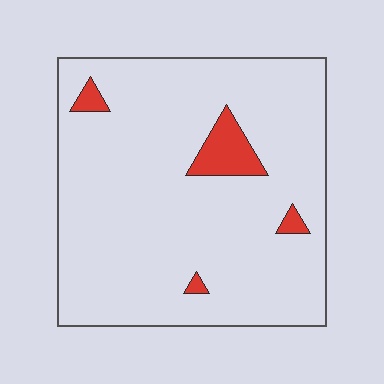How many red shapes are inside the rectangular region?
4.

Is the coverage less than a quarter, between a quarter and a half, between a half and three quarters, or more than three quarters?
Less than a quarter.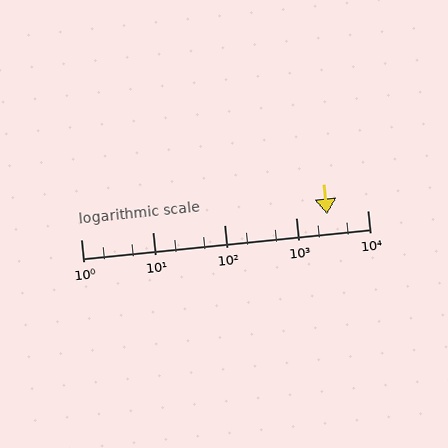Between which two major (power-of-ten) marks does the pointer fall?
The pointer is between 1000 and 10000.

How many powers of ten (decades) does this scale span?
The scale spans 4 decades, from 1 to 10000.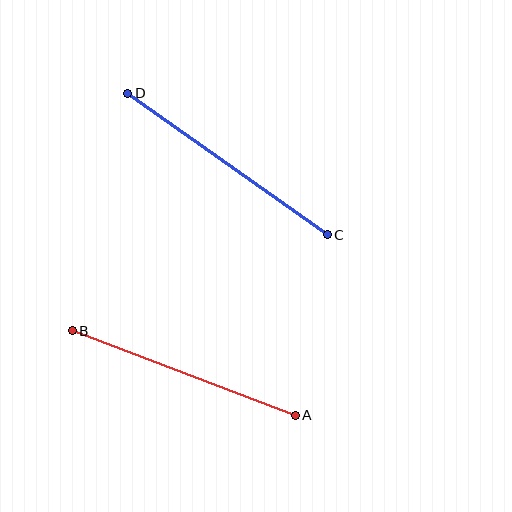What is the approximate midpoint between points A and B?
The midpoint is at approximately (184, 373) pixels.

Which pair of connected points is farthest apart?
Points C and D are farthest apart.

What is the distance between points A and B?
The distance is approximately 239 pixels.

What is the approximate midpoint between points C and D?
The midpoint is at approximately (228, 164) pixels.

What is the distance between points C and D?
The distance is approximately 244 pixels.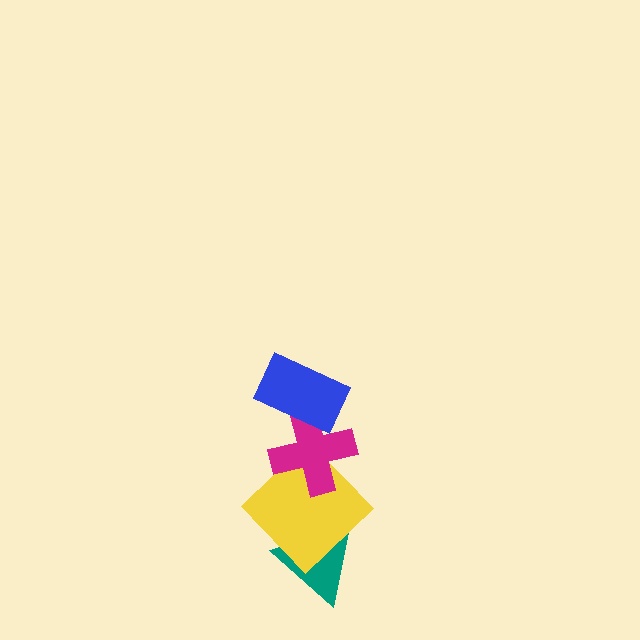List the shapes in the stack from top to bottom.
From top to bottom: the blue rectangle, the magenta cross, the yellow diamond, the teal triangle.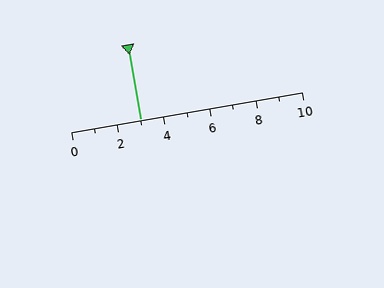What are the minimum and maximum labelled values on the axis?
The axis runs from 0 to 10.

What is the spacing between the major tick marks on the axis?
The major ticks are spaced 2 apart.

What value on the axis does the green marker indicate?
The marker indicates approximately 3.